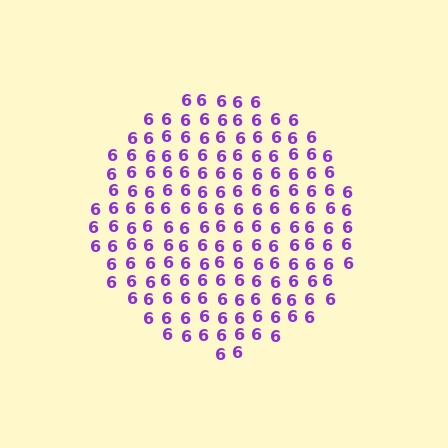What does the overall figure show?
The overall figure shows a circle.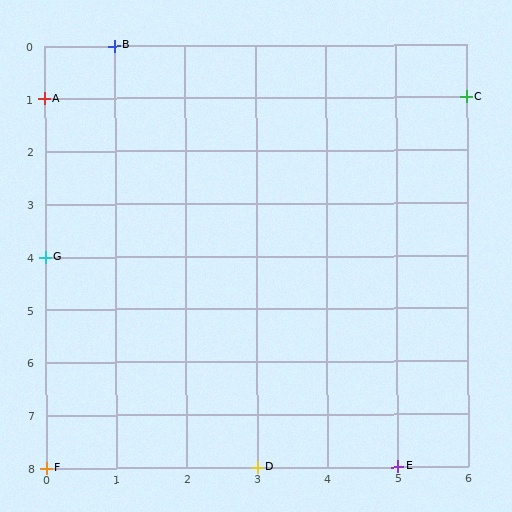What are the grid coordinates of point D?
Point D is at grid coordinates (3, 8).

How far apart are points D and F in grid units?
Points D and F are 3 columns apart.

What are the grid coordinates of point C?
Point C is at grid coordinates (6, 1).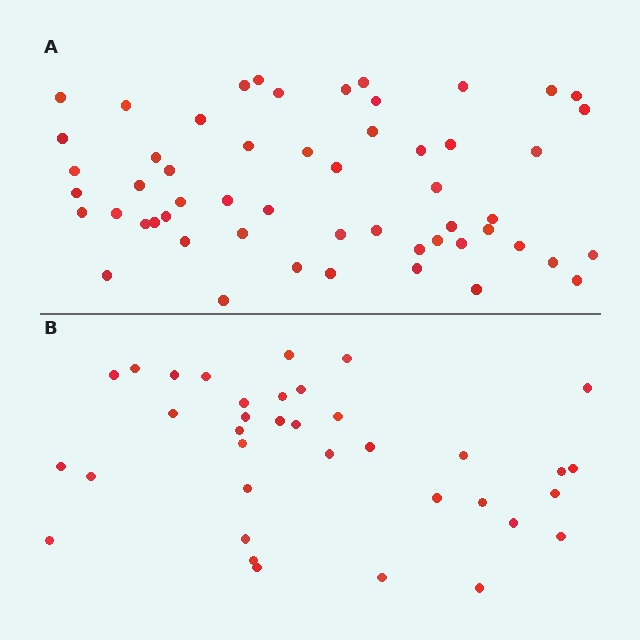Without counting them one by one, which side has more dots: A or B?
Region A (the top region) has more dots.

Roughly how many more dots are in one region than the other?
Region A has approximately 20 more dots than region B.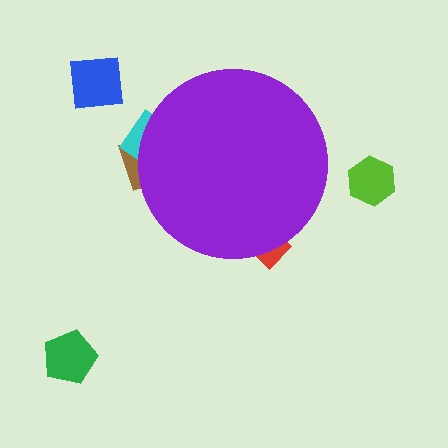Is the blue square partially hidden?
No, the blue square is fully visible.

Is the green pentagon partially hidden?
No, the green pentagon is fully visible.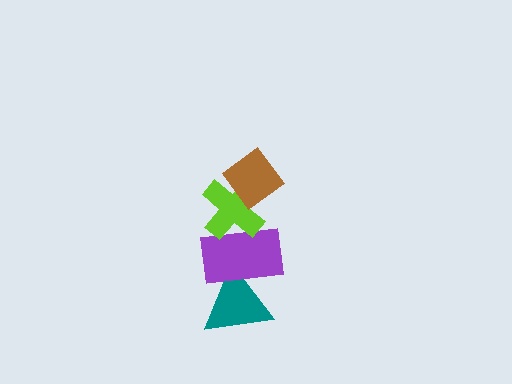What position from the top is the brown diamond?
The brown diamond is 1st from the top.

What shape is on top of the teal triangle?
The purple rectangle is on top of the teal triangle.